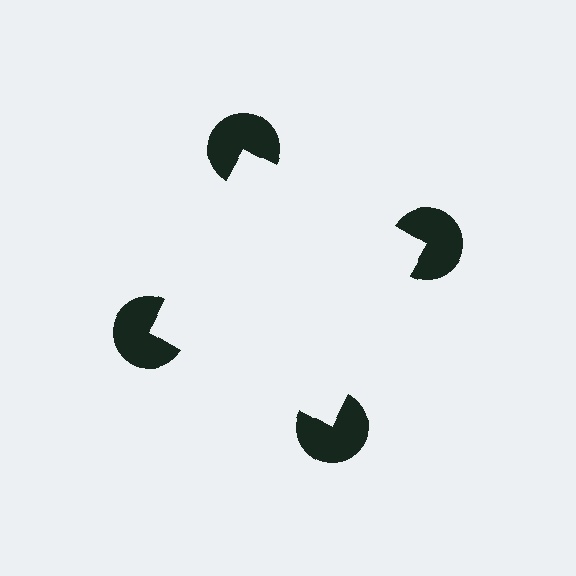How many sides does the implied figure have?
4 sides.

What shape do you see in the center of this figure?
An illusory square — its edges are inferred from the aligned wedge cuts in the pac-man discs, not physically drawn.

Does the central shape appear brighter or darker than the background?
It typically appears slightly brighter than the background, even though no actual brightness change is drawn.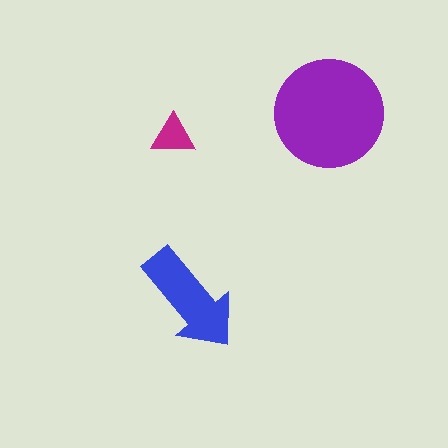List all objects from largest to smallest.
The purple circle, the blue arrow, the magenta triangle.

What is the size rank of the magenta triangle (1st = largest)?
3rd.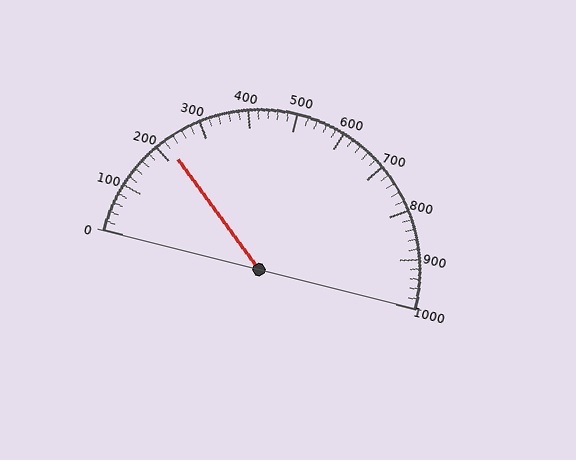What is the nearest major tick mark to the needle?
The nearest major tick mark is 200.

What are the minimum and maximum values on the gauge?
The gauge ranges from 0 to 1000.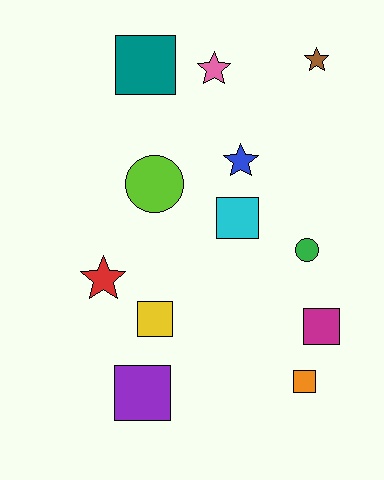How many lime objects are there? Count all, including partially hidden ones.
There is 1 lime object.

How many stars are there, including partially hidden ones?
There are 4 stars.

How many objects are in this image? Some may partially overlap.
There are 12 objects.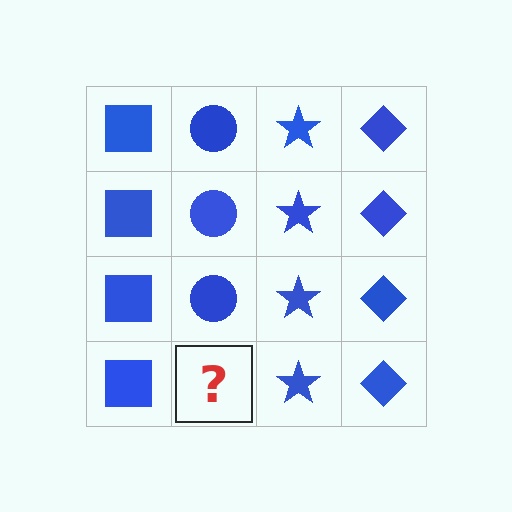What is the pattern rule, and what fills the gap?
The rule is that each column has a consistent shape. The gap should be filled with a blue circle.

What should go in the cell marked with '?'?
The missing cell should contain a blue circle.